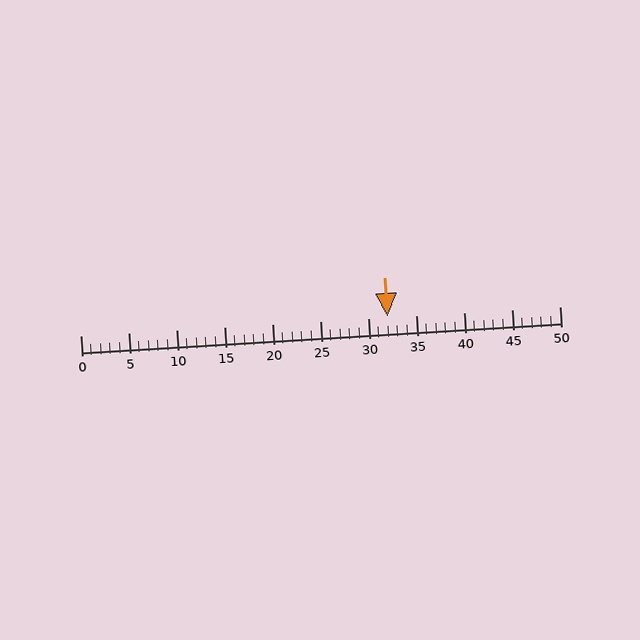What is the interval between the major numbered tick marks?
The major tick marks are spaced 5 units apart.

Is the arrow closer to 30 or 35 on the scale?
The arrow is closer to 30.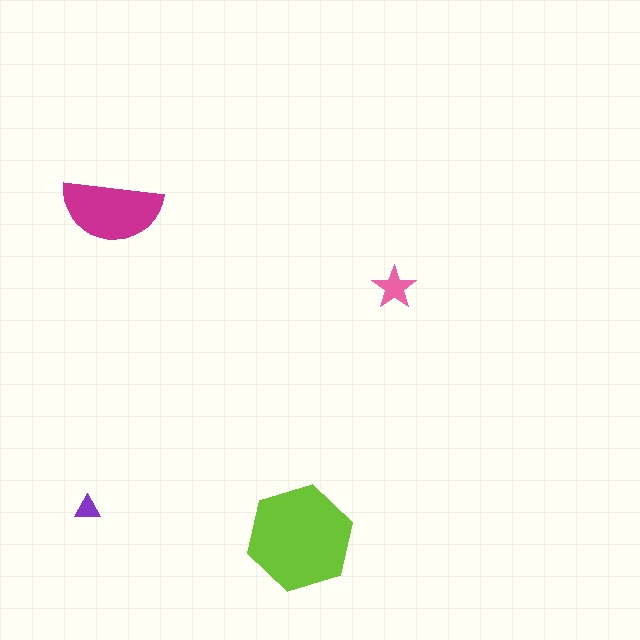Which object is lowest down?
The lime hexagon is bottommost.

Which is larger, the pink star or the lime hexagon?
The lime hexagon.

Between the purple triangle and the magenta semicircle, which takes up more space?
The magenta semicircle.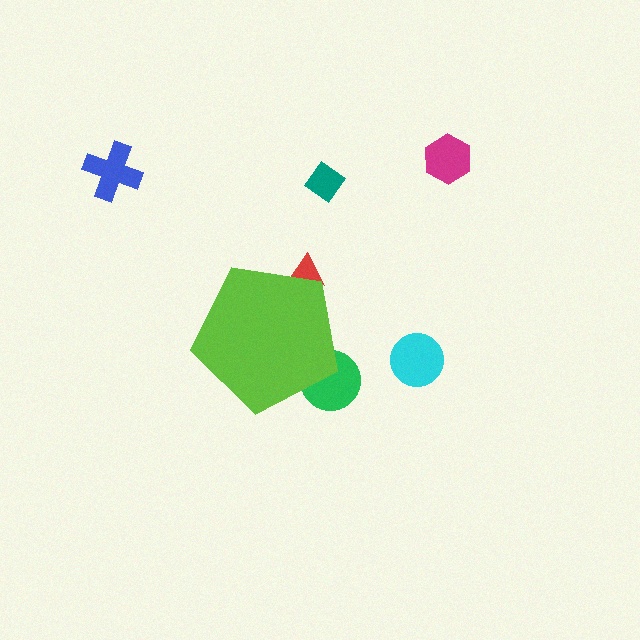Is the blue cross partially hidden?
No, the blue cross is fully visible.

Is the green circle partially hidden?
Yes, the green circle is partially hidden behind the lime pentagon.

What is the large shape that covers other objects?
A lime pentagon.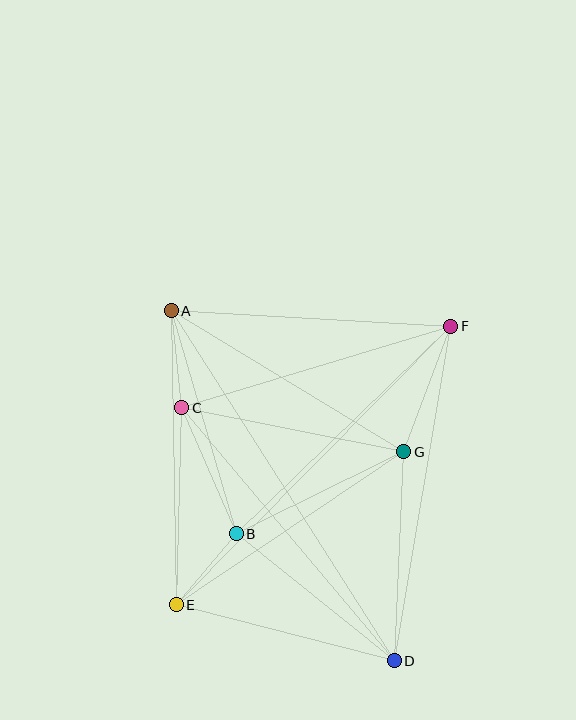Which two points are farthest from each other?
Points A and D are farthest from each other.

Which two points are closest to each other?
Points B and E are closest to each other.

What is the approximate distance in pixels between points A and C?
The distance between A and C is approximately 97 pixels.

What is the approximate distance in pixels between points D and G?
The distance between D and G is approximately 209 pixels.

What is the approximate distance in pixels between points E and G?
The distance between E and G is approximately 274 pixels.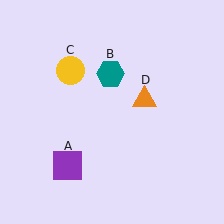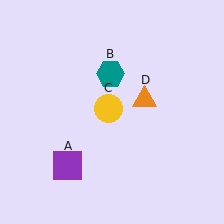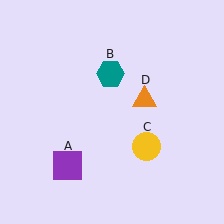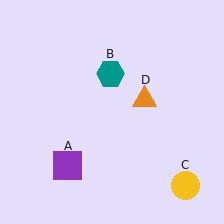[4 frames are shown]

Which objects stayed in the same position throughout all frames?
Purple square (object A) and teal hexagon (object B) and orange triangle (object D) remained stationary.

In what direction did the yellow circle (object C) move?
The yellow circle (object C) moved down and to the right.